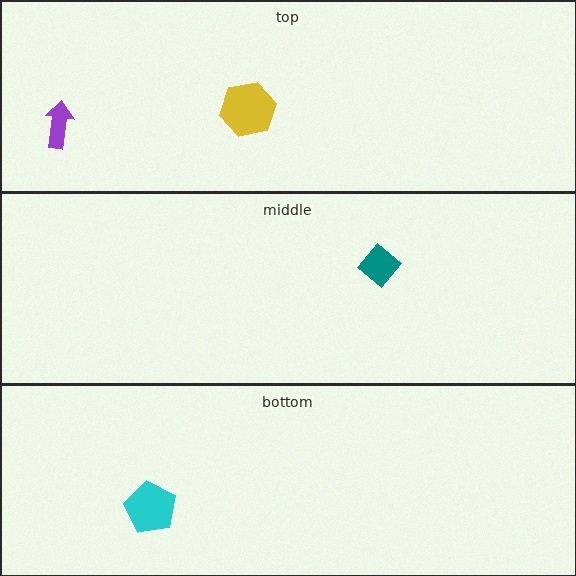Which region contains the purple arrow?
The top region.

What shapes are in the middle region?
The teal diamond.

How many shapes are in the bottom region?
1.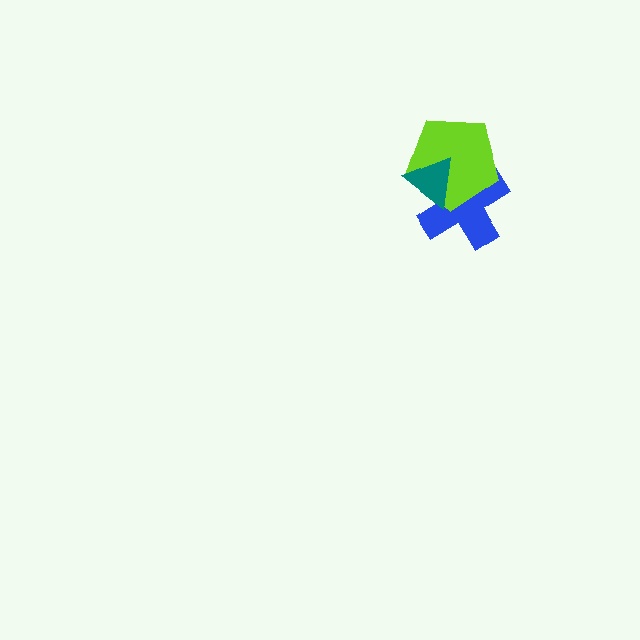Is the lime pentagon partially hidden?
Yes, it is partially covered by another shape.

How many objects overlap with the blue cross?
2 objects overlap with the blue cross.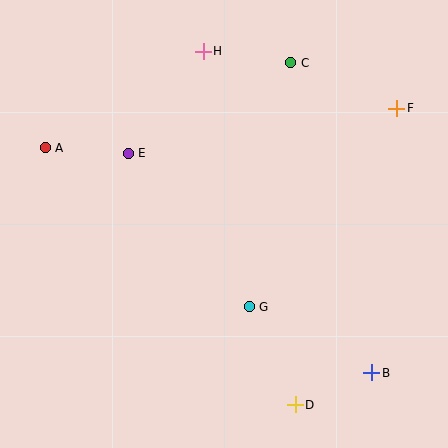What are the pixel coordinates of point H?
Point H is at (203, 51).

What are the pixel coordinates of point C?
Point C is at (291, 63).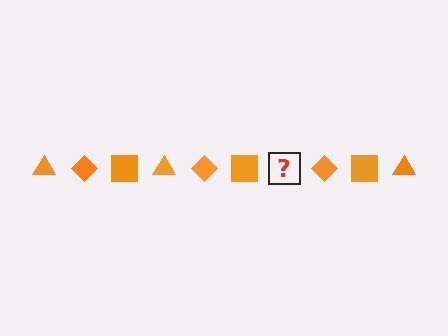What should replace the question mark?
The question mark should be replaced with an orange triangle.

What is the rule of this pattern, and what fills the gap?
The rule is that the pattern cycles through triangle, diamond, square shapes in orange. The gap should be filled with an orange triangle.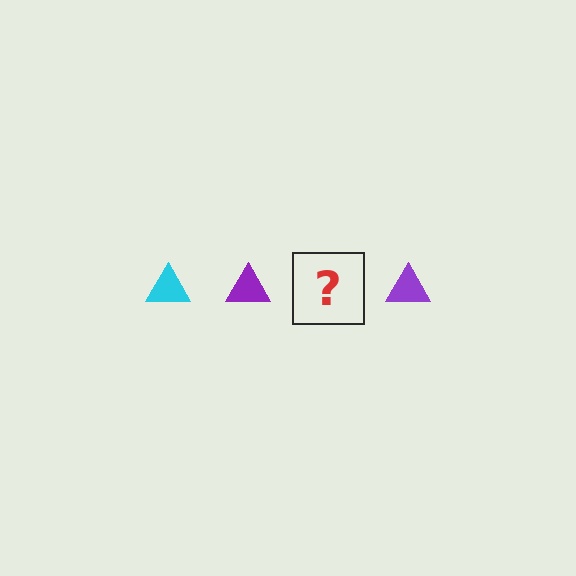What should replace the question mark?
The question mark should be replaced with a cyan triangle.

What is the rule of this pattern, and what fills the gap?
The rule is that the pattern cycles through cyan, purple triangles. The gap should be filled with a cyan triangle.